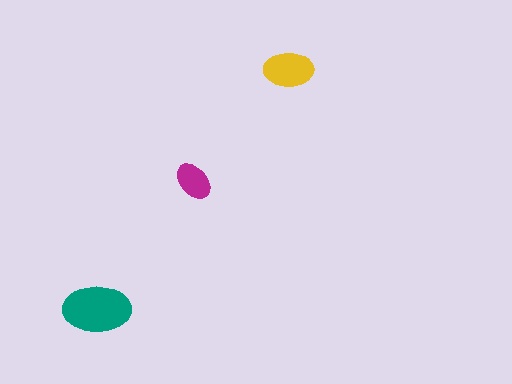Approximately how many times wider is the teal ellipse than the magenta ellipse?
About 1.5 times wider.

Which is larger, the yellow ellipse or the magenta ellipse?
The yellow one.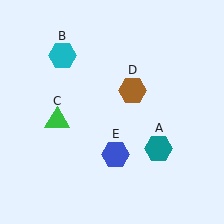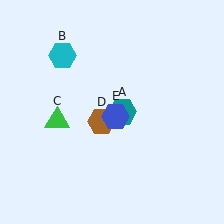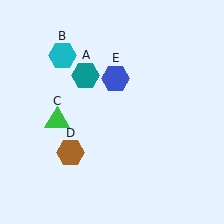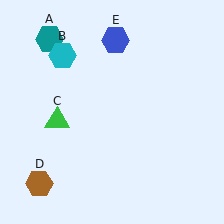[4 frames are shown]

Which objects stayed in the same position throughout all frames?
Cyan hexagon (object B) and green triangle (object C) remained stationary.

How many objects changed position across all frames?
3 objects changed position: teal hexagon (object A), brown hexagon (object D), blue hexagon (object E).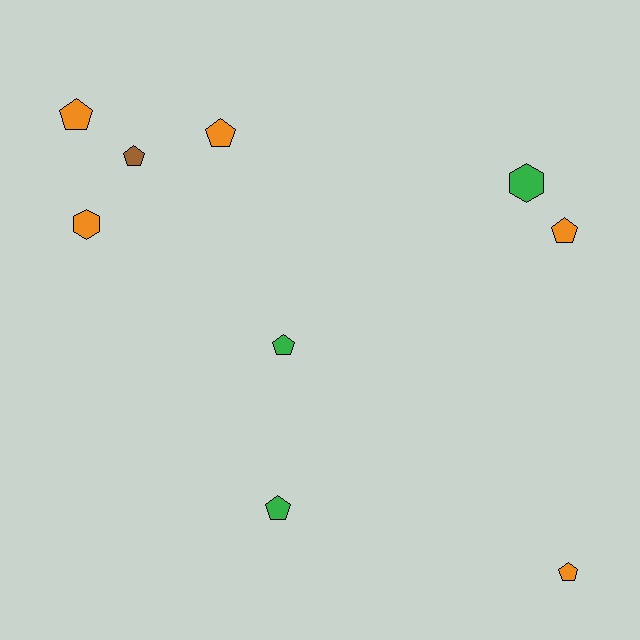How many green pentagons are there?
There are 2 green pentagons.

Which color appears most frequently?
Orange, with 5 objects.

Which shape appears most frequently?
Pentagon, with 7 objects.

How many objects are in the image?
There are 9 objects.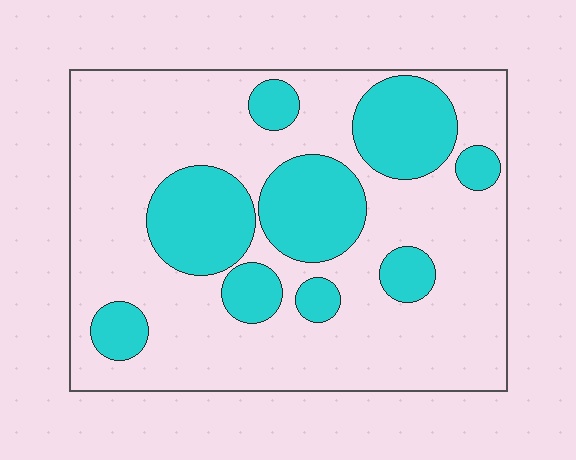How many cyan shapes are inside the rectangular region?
9.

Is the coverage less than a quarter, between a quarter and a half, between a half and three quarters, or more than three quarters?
Between a quarter and a half.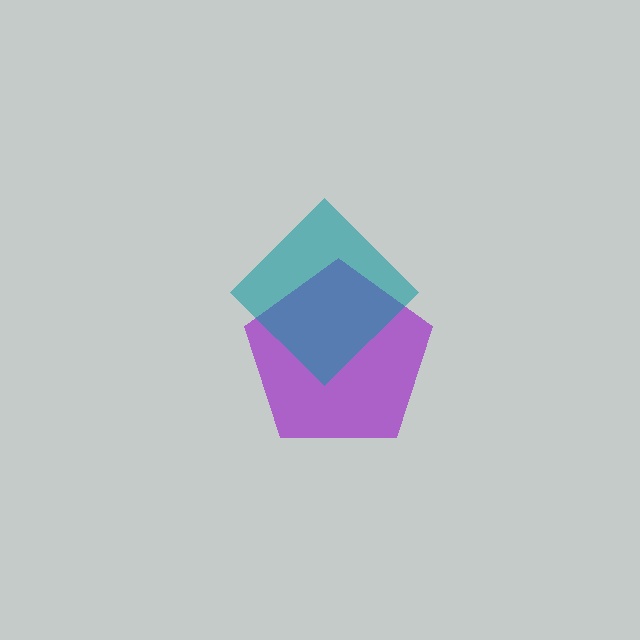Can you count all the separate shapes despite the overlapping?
Yes, there are 2 separate shapes.